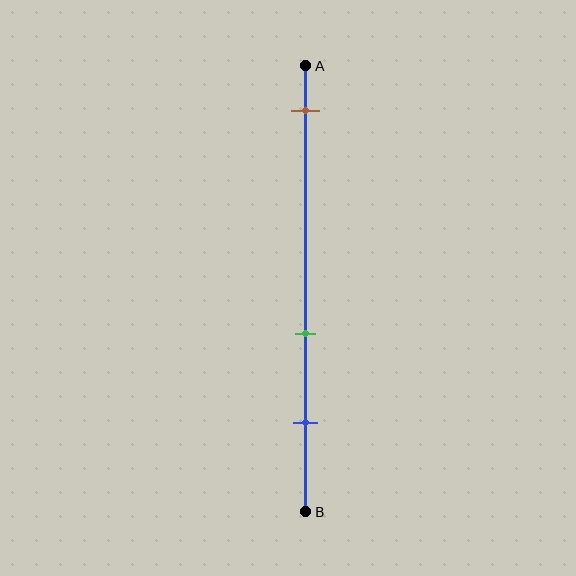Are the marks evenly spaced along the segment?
No, the marks are not evenly spaced.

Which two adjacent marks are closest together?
The green and blue marks are the closest adjacent pair.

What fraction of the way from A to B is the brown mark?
The brown mark is approximately 10% (0.1) of the way from A to B.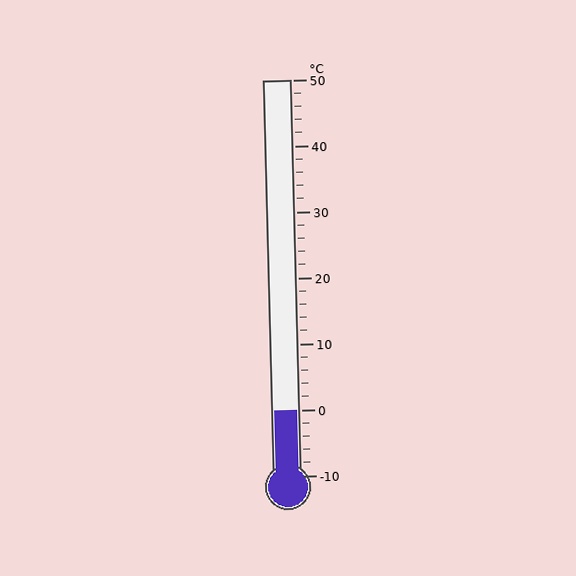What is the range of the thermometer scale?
The thermometer scale ranges from -10°C to 50°C.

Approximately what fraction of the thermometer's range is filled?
The thermometer is filled to approximately 15% of its range.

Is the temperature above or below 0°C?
The temperature is at 0°C.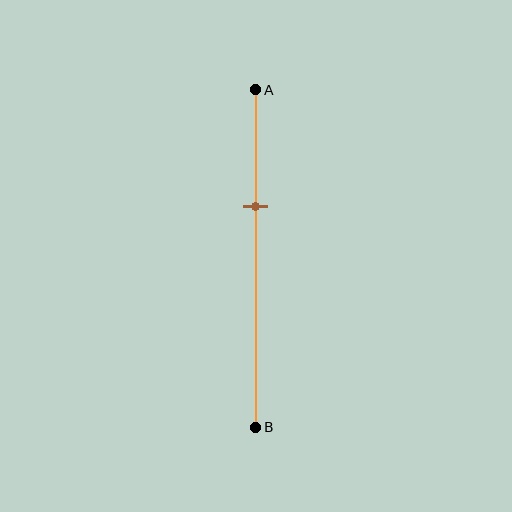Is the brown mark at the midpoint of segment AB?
No, the mark is at about 35% from A, not at the 50% midpoint.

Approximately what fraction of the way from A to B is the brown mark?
The brown mark is approximately 35% of the way from A to B.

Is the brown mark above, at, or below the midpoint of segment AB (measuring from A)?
The brown mark is above the midpoint of segment AB.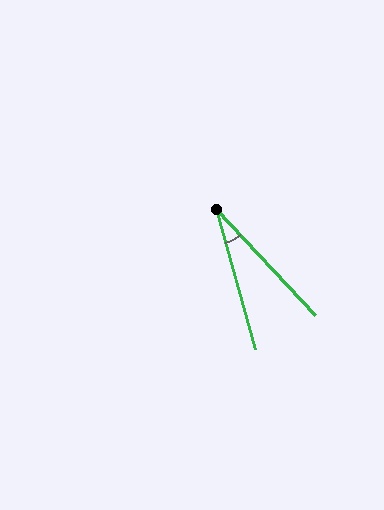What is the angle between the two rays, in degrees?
Approximately 28 degrees.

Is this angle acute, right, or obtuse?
It is acute.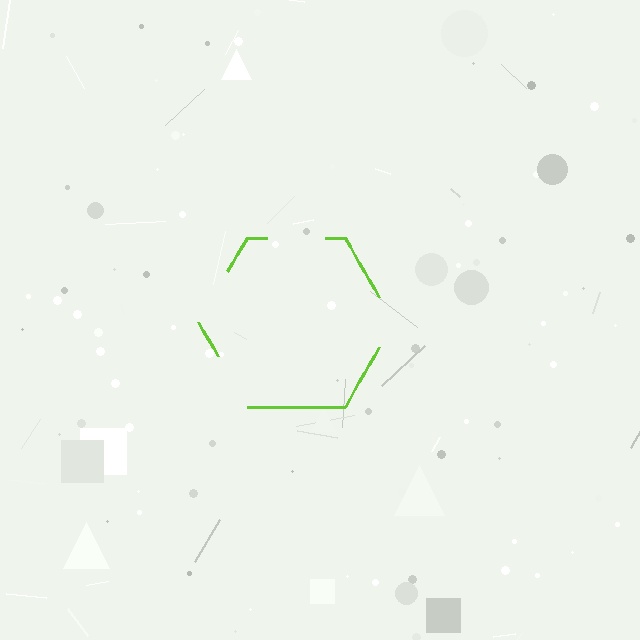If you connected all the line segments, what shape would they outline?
They would outline a hexagon.